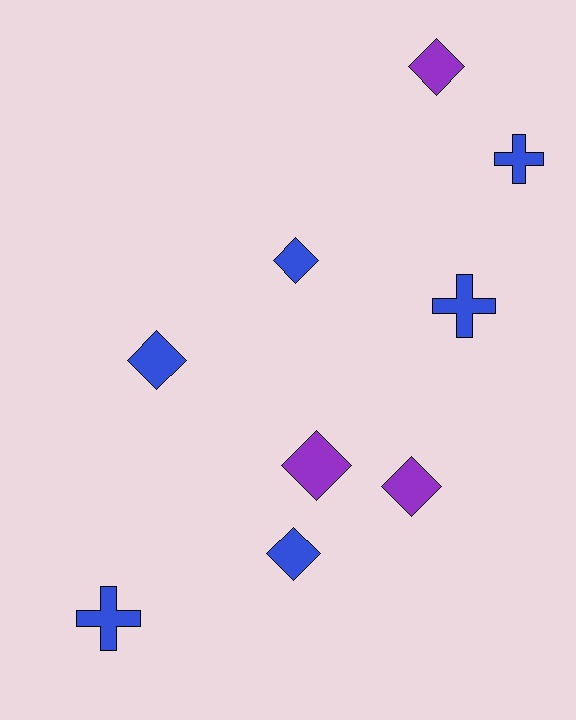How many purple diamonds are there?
There are 3 purple diamonds.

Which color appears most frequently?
Blue, with 6 objects.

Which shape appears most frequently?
Diamond, with 6 objects.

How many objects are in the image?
There are 9 objects.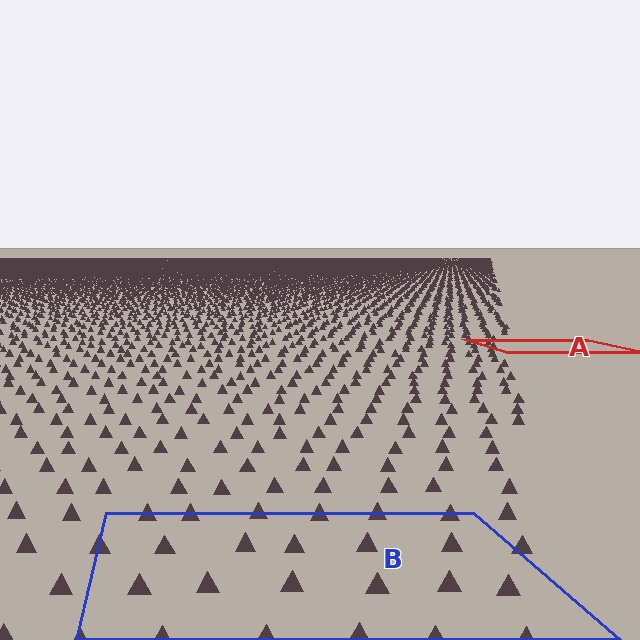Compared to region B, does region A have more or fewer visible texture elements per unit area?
Region A has more texture elements per unit area — they are packed more densely because it is farther away.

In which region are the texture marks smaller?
The texture marks are smaller in region A, because it is farther away.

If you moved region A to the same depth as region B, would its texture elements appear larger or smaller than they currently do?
They would appear larger. At a closer depth, the same texture elements are projected at a bigger on-screen size.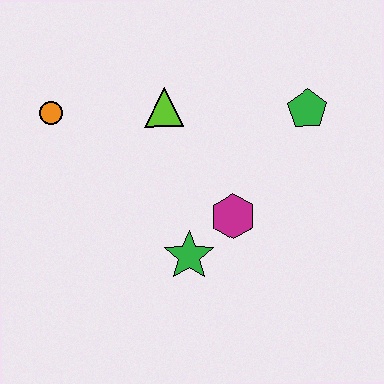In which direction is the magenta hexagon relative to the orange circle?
The magenta hexagon is to the right of the orange circle.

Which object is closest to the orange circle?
The lime triangle is closest to the orange circle.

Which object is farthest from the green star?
The orange circle is farthest from the green star.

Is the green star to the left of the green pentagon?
Yes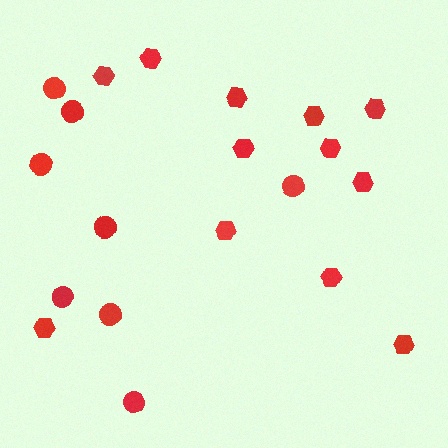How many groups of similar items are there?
There are 2 groups: one group of hexagons (12) and one group of circles (8).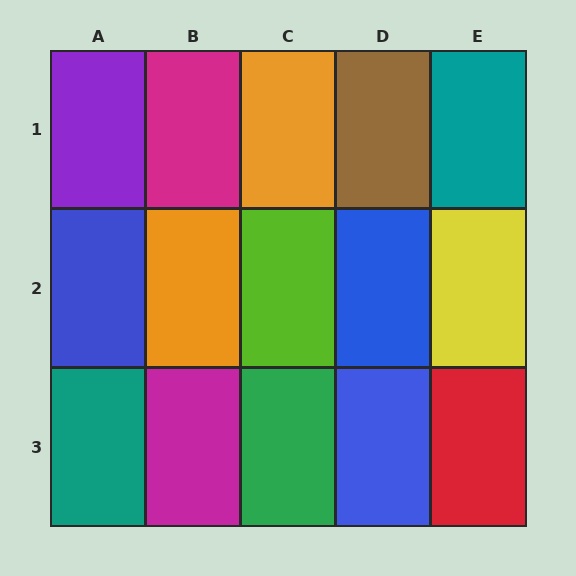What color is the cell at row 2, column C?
Lime.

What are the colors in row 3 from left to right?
Teal, magenta, green, blue, red.